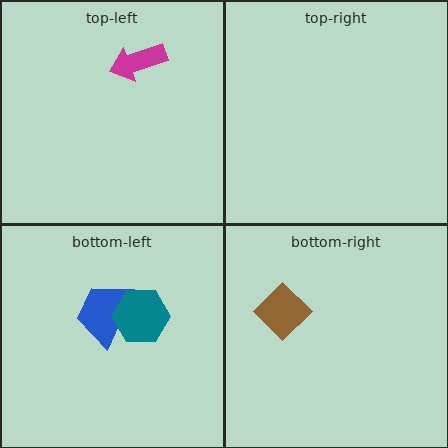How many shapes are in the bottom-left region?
2.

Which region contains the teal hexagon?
The bottom-left region.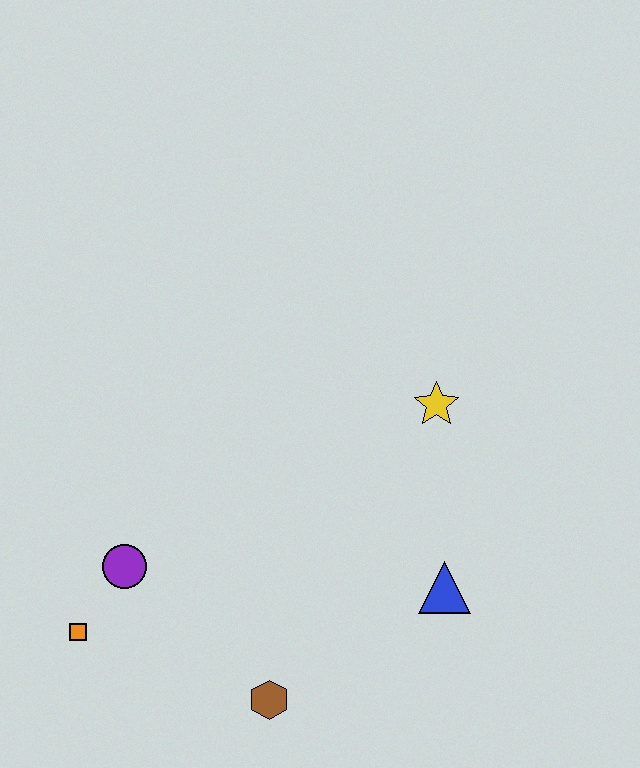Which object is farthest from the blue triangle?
The orange square is farthest from the blue triangle.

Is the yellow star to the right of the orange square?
Yes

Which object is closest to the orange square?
The purple circle is closest to the orange square.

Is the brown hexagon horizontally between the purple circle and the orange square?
No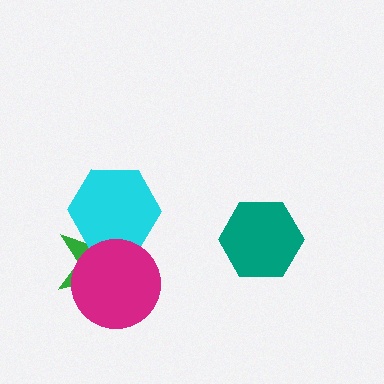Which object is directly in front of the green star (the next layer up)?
The cyan hexagon is directly in front of the green star.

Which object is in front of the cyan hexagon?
The magenta circle is in front of the cyan hexagon.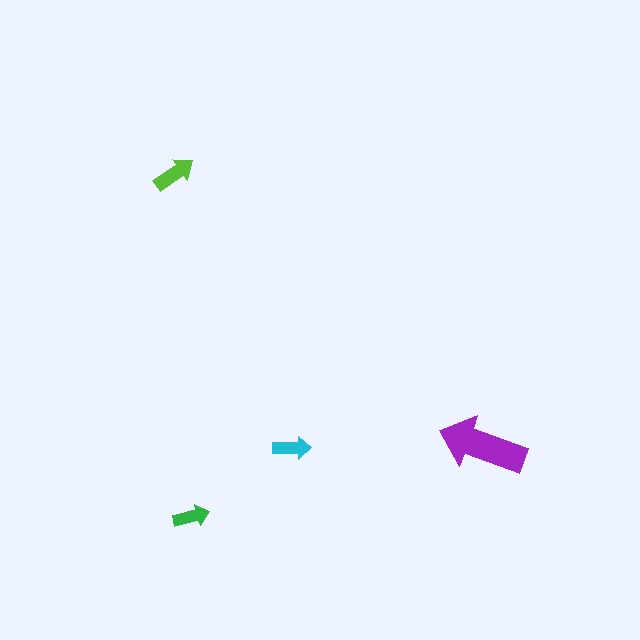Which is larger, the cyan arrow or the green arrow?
The cyan one.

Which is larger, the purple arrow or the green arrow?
The purple one.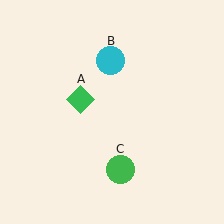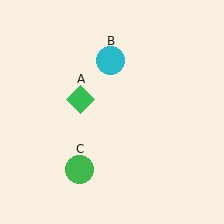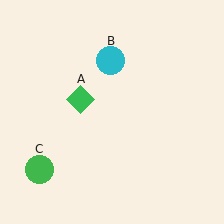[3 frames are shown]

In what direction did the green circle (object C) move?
The green circle (object C) moved left.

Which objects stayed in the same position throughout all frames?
Green diamond (object A) and cyan circle (object B) remained stationary.